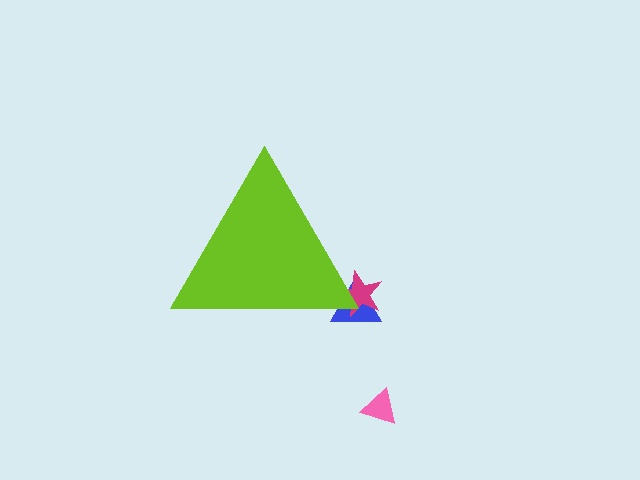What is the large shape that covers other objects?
A lime triangle.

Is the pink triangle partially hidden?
No, the pink triangle is fully visible.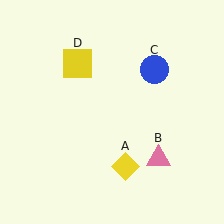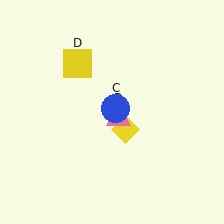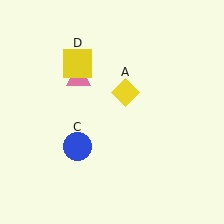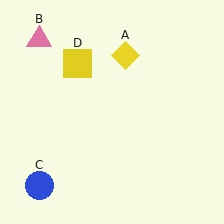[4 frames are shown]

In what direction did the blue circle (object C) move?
The blue circle (object C) moved down and to the left.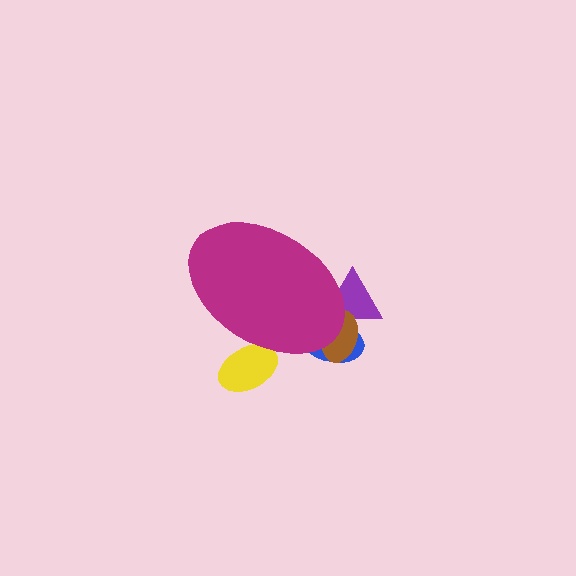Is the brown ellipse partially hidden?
Yes, the brown ellipse is partially hidden behind the magenta ellipse.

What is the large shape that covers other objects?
A magenta ellipse.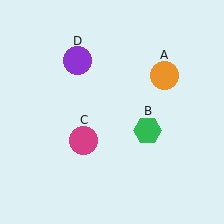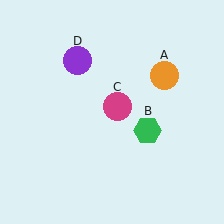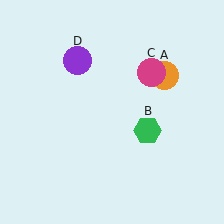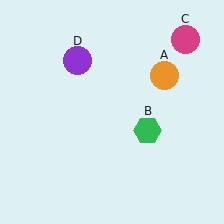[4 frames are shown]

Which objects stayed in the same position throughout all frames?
Orange circle (object A) and green hexagon (object B) and purple circle (object D) remained stationary.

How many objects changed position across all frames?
1 object changed position: magenta circle (object C).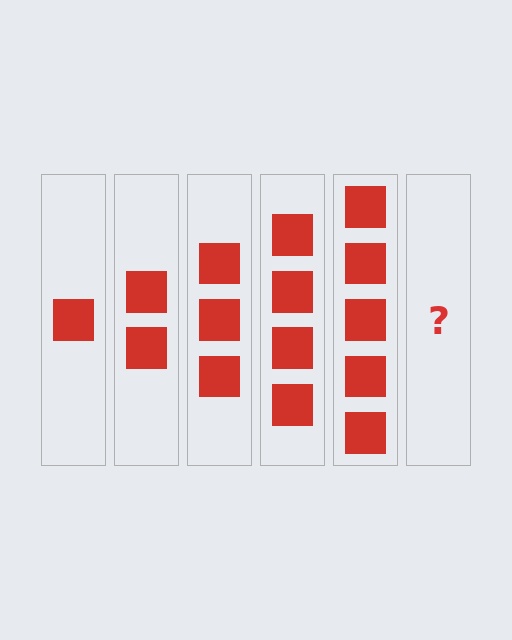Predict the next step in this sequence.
The next step is 6 squares.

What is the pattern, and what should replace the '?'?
The pattern is that each step adds one more square. The '?' should be 6 squares.